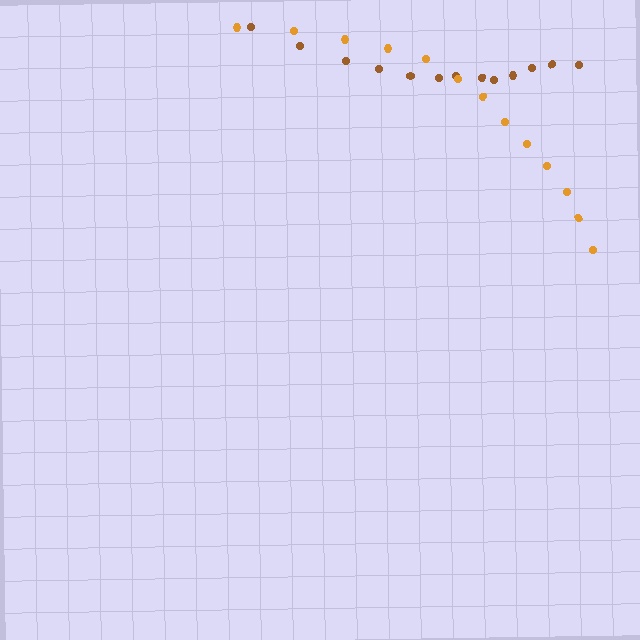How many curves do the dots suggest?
There are 2 distinct paths.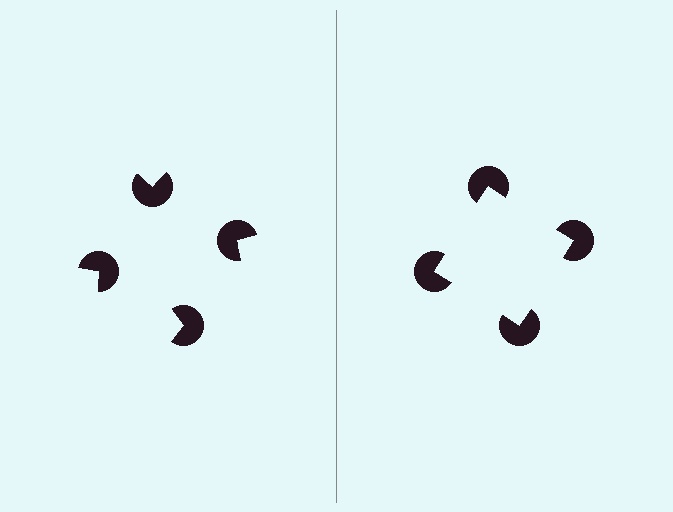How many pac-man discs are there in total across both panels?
8 — 4 on each side.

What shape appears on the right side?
An illusory square.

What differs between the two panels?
The pac-man discs are positioned identically on both sides; only the wedge orientations differ. On the right they align to a square; on the left they are misaligned.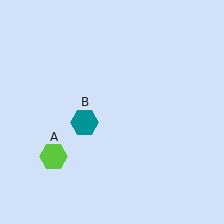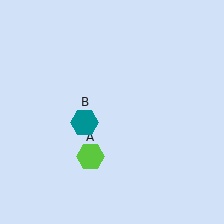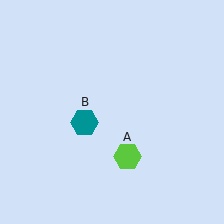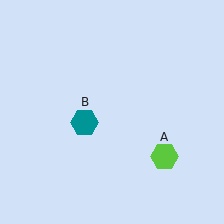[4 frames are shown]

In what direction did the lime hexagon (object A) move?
The lime hexagon (object A) moved right.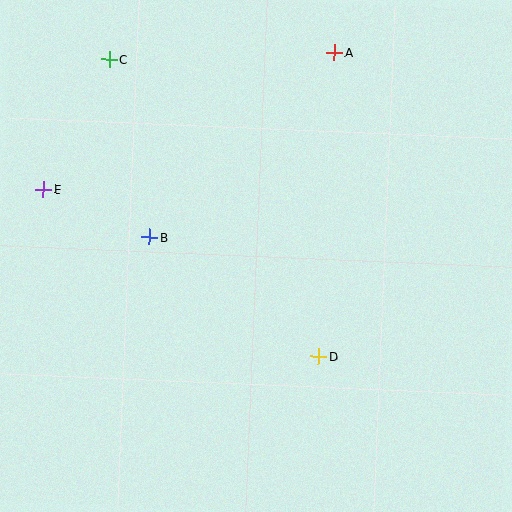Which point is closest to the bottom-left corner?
Point B is closest to the bottom-left corner.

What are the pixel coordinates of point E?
Point E is at (43, 189).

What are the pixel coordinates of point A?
Point A is at (335, 52).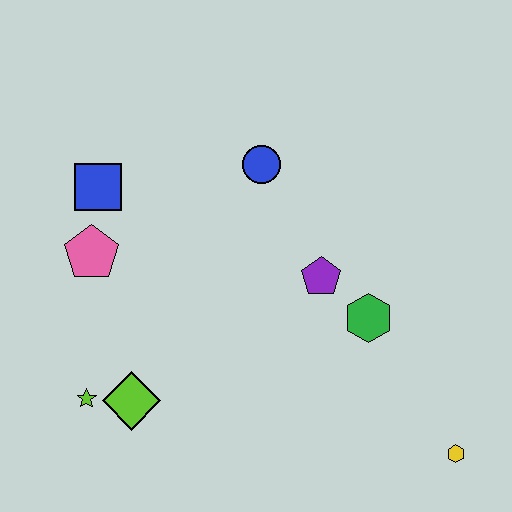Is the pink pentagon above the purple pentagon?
Yes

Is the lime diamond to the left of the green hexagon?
Yes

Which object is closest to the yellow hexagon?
The green hexagon is closest to the yellow hexagon.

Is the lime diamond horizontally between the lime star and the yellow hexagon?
Yes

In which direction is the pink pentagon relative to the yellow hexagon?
The pink pentagon is to the left of the yellow hexagon.